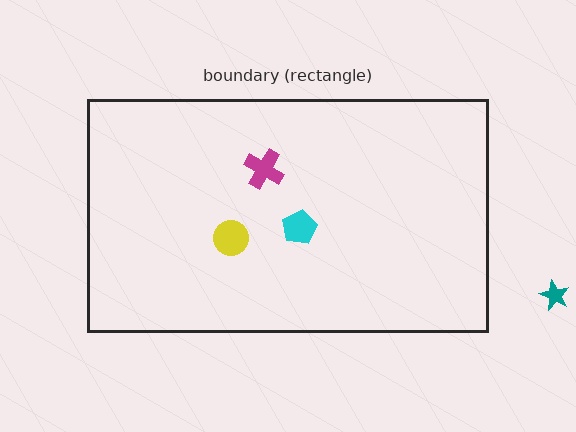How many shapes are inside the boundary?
3 inside, 1 outside.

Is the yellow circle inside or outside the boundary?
Inside.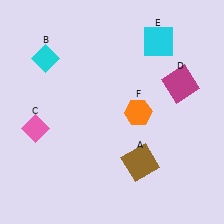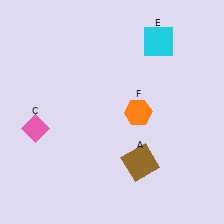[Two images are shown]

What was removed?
The magenta square (D), the cyan diamond (B) were removed in Image 2.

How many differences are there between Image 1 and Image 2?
There are 2 differences between the two images.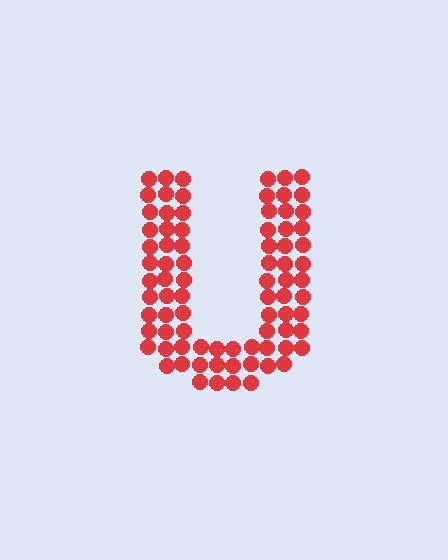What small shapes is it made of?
It is made of small circles.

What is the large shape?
The large shape is the letter U.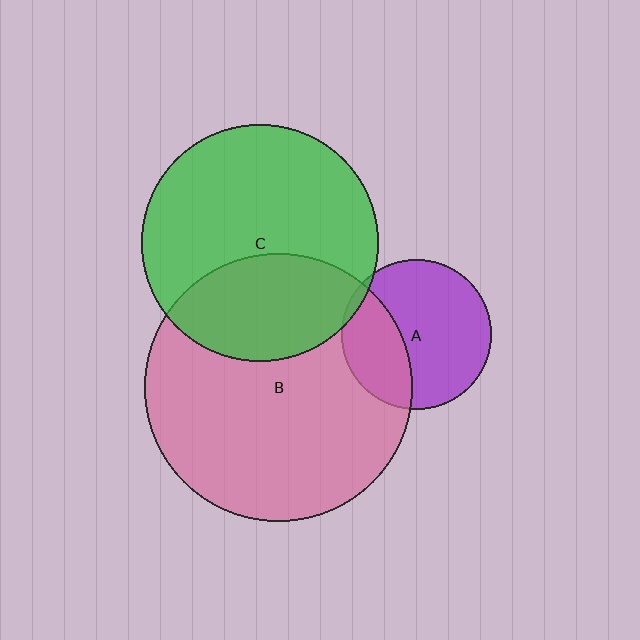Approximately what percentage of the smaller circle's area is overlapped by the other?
Approximately 35%.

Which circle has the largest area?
Circle B (pink).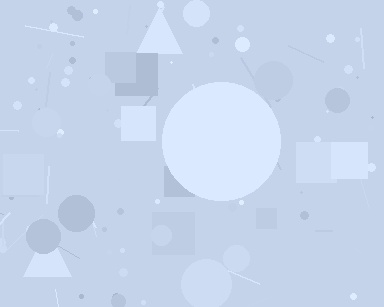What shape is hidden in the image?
A circle is hidden in the image.